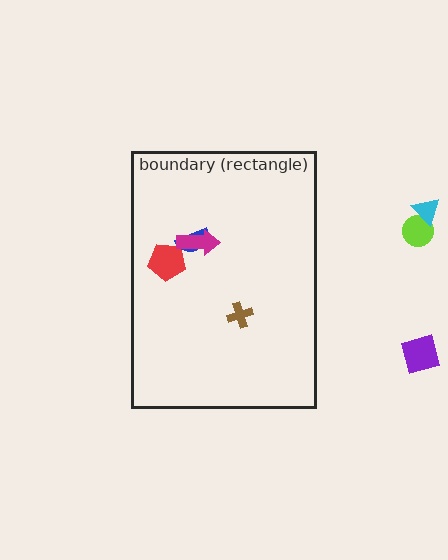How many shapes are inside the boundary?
4 inside, 3 outside.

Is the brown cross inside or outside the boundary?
Inside.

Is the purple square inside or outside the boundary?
Outside.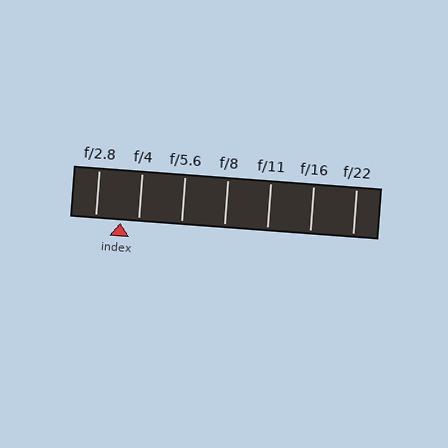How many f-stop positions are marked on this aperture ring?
There are 7 f-stop positions marked.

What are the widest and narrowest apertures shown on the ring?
The widest aperture shown is f/2.8 and the narrowest is f/22.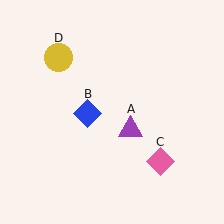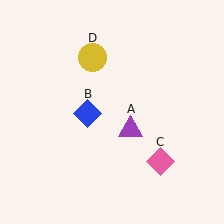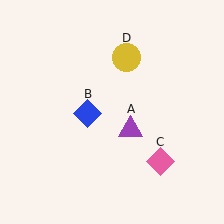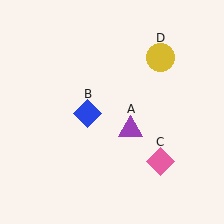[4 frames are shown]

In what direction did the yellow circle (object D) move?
The yellow circle (object D) moved right.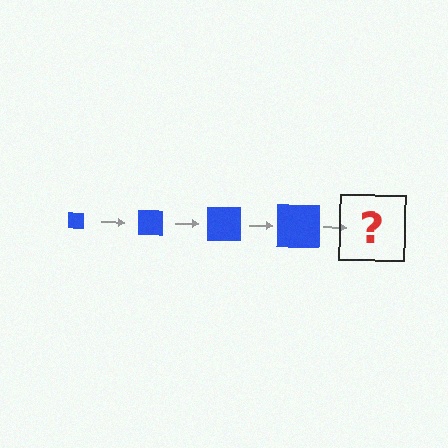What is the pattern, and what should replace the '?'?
The pattern is that the square gets progressively larger each step. The '?' should be a blue square, larger than the previous one.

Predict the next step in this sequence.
The next step is a blue square, larger than the previous one.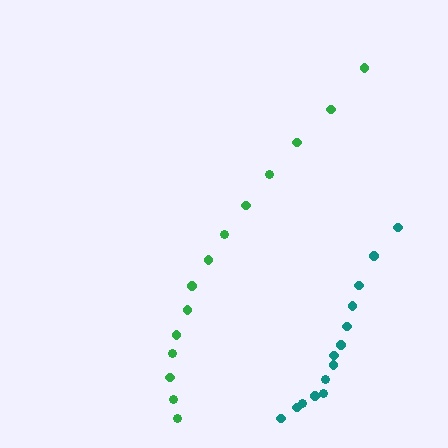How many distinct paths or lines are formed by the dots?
There are 2 distinct paths.